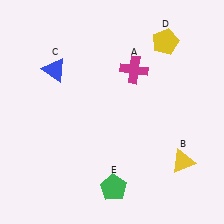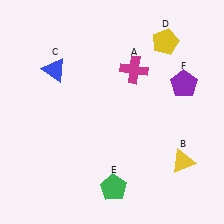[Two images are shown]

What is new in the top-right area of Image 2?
A purple pentagon (F) was added in the top-right area of Image 2.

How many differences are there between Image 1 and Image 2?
There is 1 difference between the two images.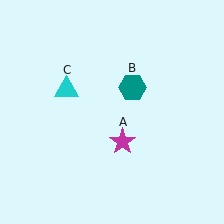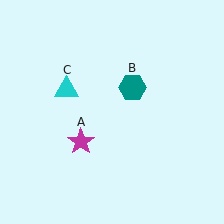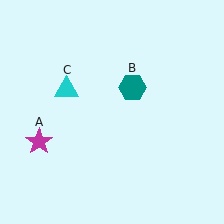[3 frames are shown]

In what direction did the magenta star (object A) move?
The magenta star (object A) moved left.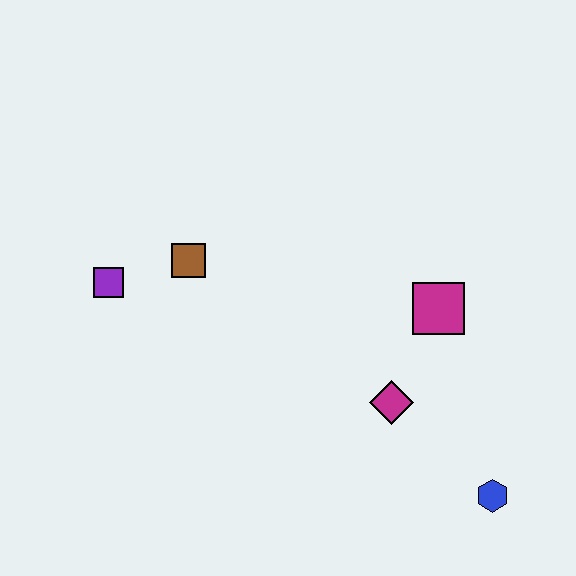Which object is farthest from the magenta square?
The purple square is farthest from the magenta square.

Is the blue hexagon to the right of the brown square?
Yes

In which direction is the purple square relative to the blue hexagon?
The purple square is to the left of the blue hexagon.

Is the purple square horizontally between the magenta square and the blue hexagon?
No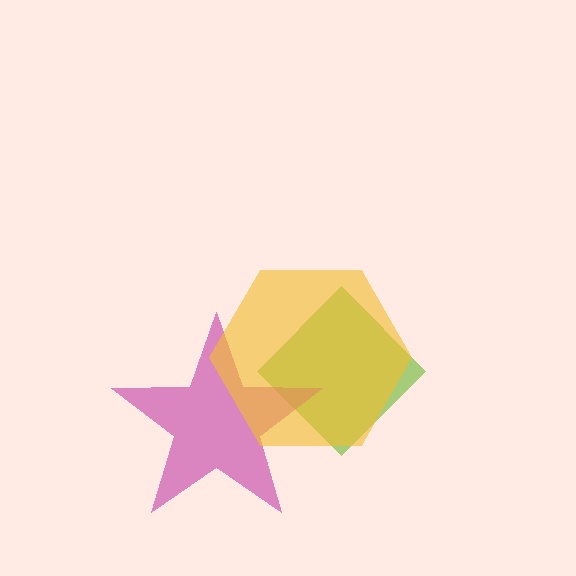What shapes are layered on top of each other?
The layered shapes are: a lime diamond, a magenta star, a yellow hexagon.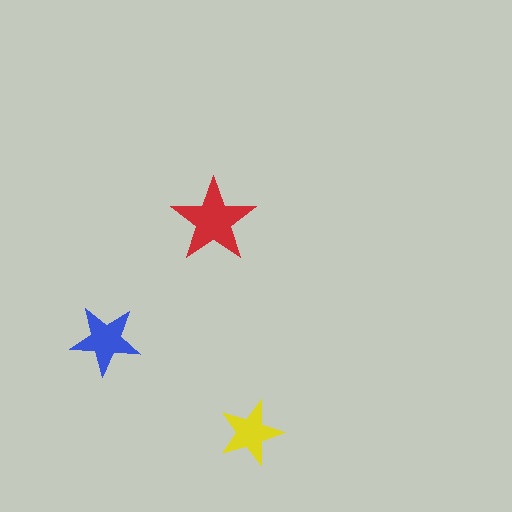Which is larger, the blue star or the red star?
The red one.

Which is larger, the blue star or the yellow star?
The blue one.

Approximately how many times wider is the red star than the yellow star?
About 1.5 times wider.